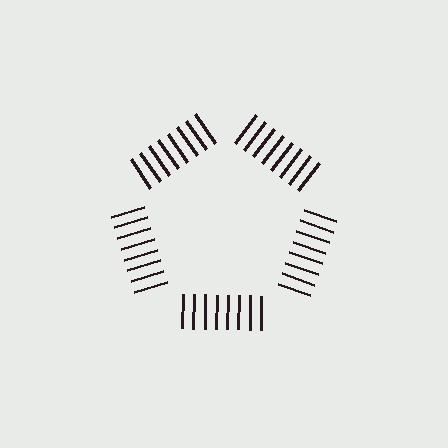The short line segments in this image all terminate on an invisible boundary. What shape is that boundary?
An illusory pentagon — the line segments terminate on its edges but no continuous stroke is drawn.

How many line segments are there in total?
40 — 8 along each of the 5 edges.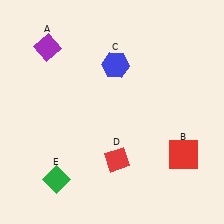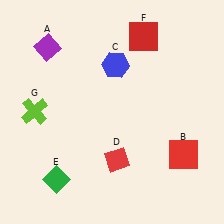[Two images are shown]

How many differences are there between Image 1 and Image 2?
There are 2 differences between the two images.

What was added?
A red square (F), a lime cross (G) were added in Image 2.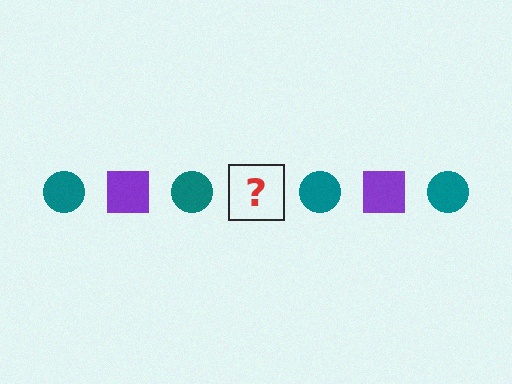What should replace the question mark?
The question mark should be replaced with a purple square.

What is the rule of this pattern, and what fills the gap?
The rule is that the pattern alternates between teal circle and purple square. The gap should be filled with a purple square.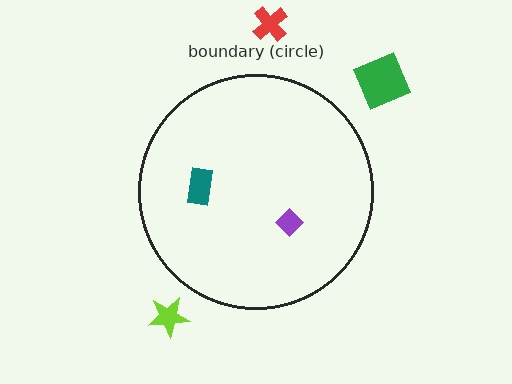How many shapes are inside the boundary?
2 inside, 3 outside.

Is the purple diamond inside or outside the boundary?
Inside.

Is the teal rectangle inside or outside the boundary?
Inside.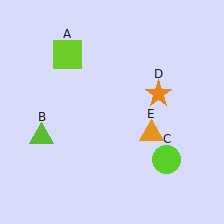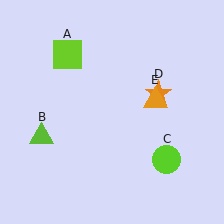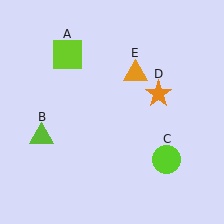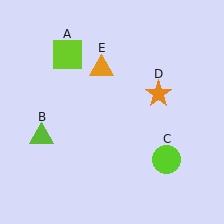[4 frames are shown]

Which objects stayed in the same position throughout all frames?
Lime square (object A) and lime triangle (object B) and lime circle (object C) and orange star (object D) remained stationary.